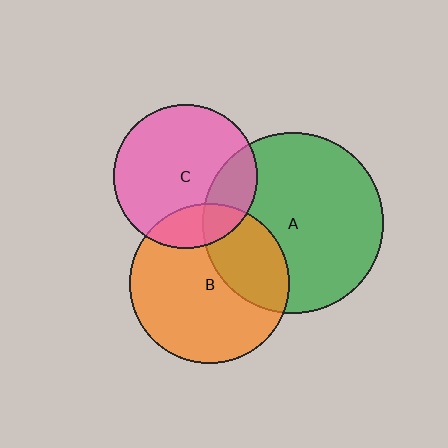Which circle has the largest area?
Circle A (green).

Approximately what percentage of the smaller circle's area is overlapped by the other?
Approximately 30%.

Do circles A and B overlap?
Yes.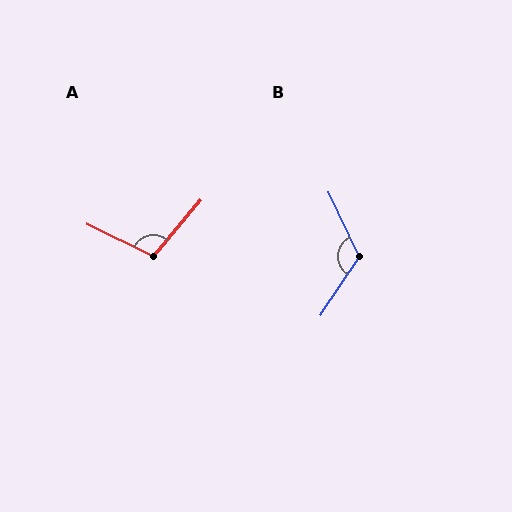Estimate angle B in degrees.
Approximately 121 degrees.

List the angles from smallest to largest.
A (104°), B (121°).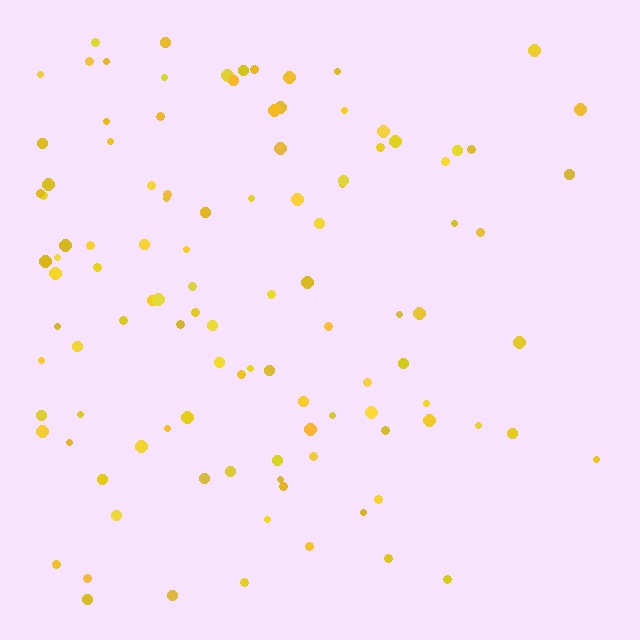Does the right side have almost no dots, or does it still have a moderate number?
Still a moderate number, just noticeably fewer than the left.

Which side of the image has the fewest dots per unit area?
The right.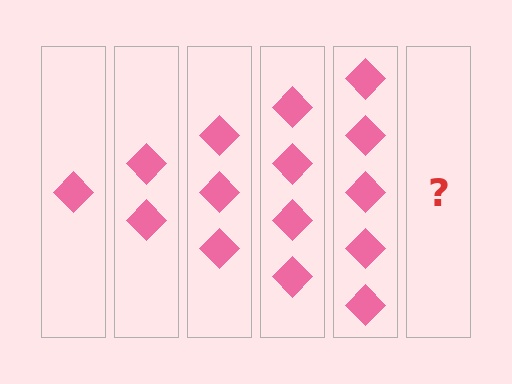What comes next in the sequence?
The next element should be 6 diamonds.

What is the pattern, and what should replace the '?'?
The pattern is that each step adds one more diamond. The '?' should be 6 diamonds.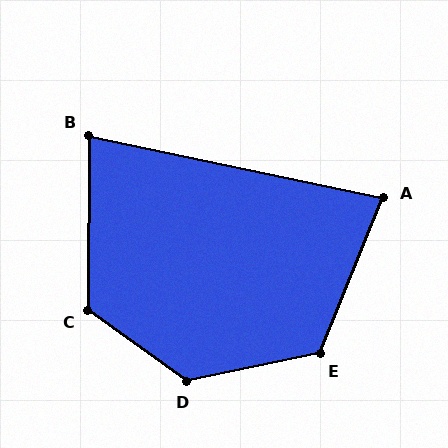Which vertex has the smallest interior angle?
B, at approximately 78 degrees.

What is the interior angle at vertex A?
Approximately 80 degrees (acute).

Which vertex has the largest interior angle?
D, at approximately 133 degrees.